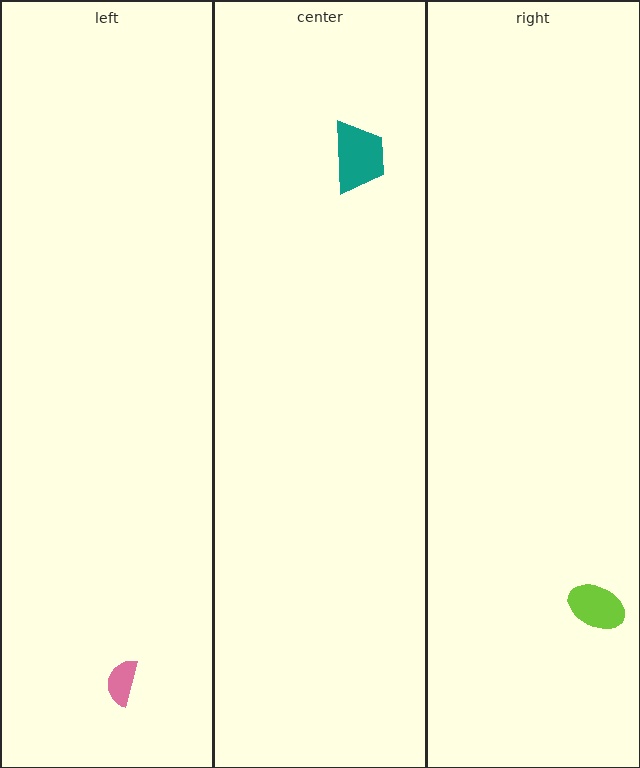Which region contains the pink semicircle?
The left region.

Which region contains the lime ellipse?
The right region.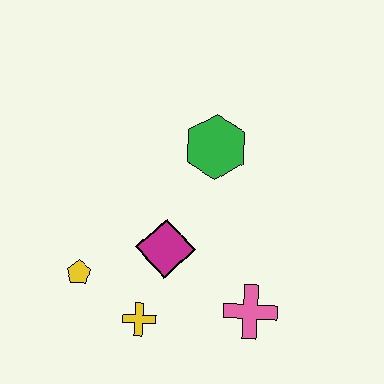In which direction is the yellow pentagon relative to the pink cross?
The yellow pentagon is to the left of the pink cross.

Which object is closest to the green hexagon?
The magenta diamond is closest to the green hexagon.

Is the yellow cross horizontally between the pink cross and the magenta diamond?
No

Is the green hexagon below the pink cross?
No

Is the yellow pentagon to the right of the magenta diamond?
No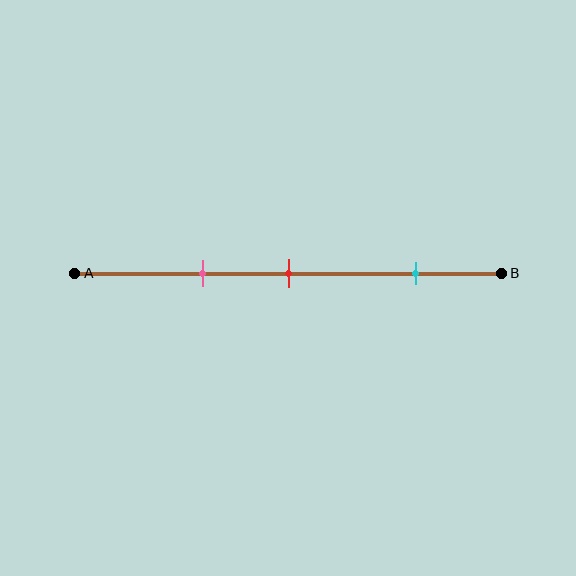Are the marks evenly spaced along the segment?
No, the marks are not evenly spaced.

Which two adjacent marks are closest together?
The pink and red marks are the closest adjacent pair.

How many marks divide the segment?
There are 3 marks dividing the segment.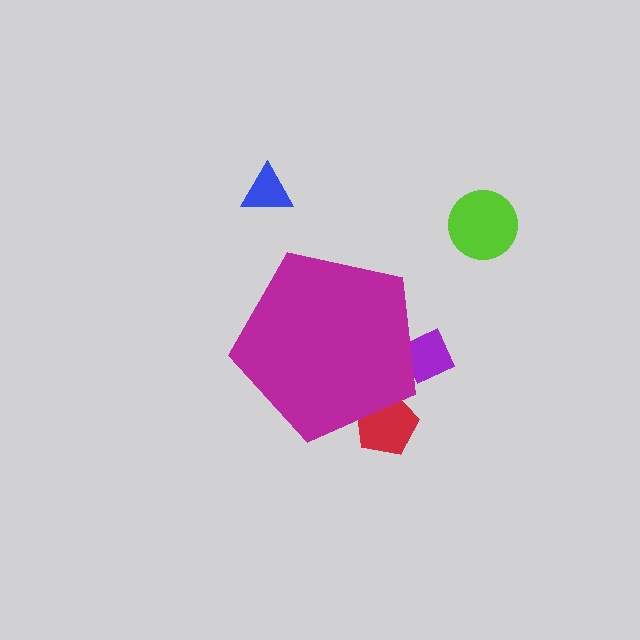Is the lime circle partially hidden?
No, the lime circle is fully visible.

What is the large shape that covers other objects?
A magenta pentagon.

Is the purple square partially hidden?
Yes, the purple square is partially hidden behind the magenta pentagon.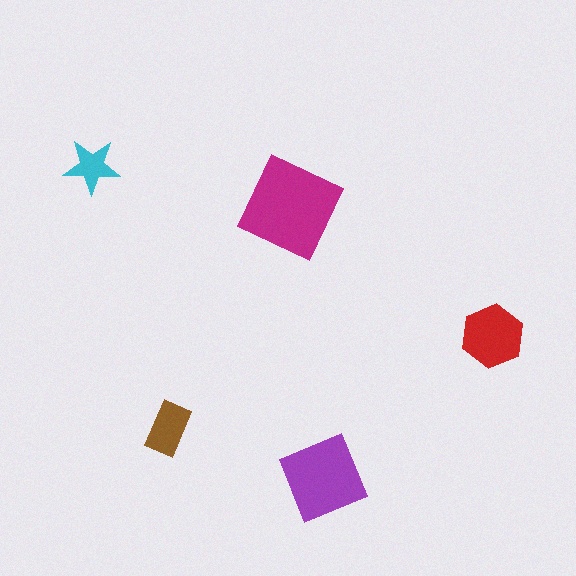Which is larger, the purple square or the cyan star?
The purple square.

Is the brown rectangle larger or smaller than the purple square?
Smaller.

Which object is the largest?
The magenta diamond.